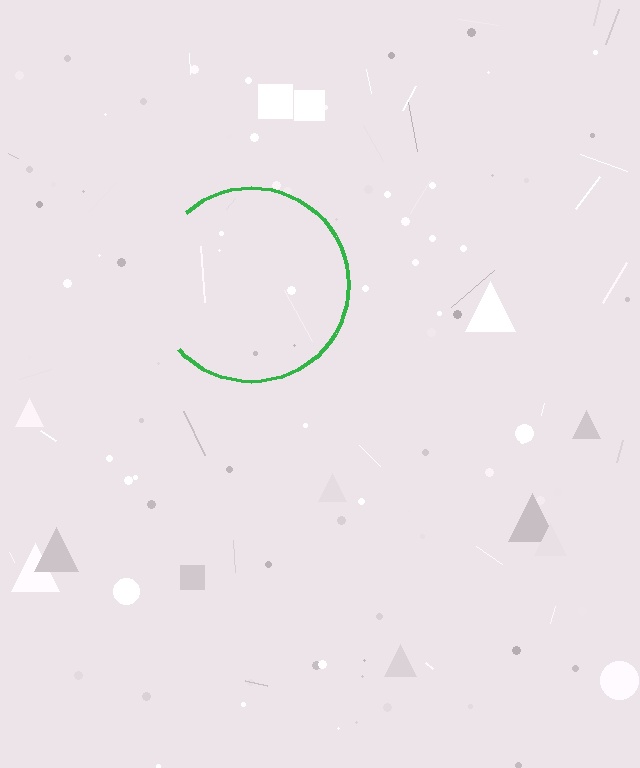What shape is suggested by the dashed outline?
The dashed outline suggests a circle.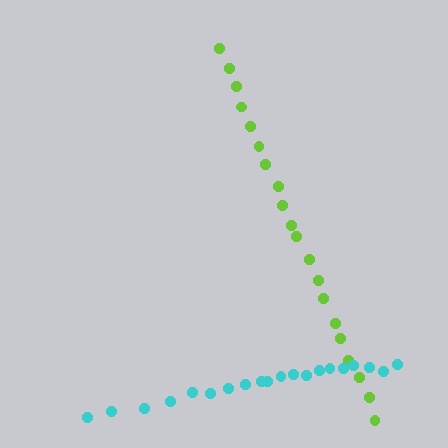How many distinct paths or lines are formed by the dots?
There are 2 distinct paths.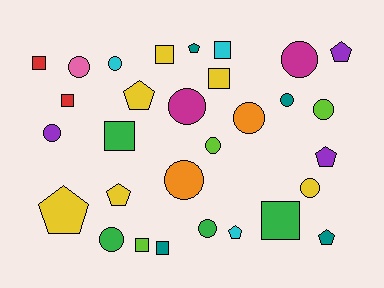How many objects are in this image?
There are 30 objects.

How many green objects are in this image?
There are 4 green objects.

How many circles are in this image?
There are 13 circles.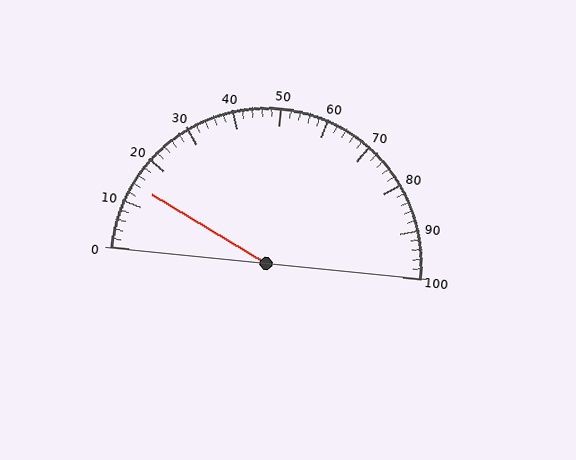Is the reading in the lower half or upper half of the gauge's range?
The reading is in the lower half of the range (0 to 100).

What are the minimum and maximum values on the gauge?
The gauge ranges from 0 to 100.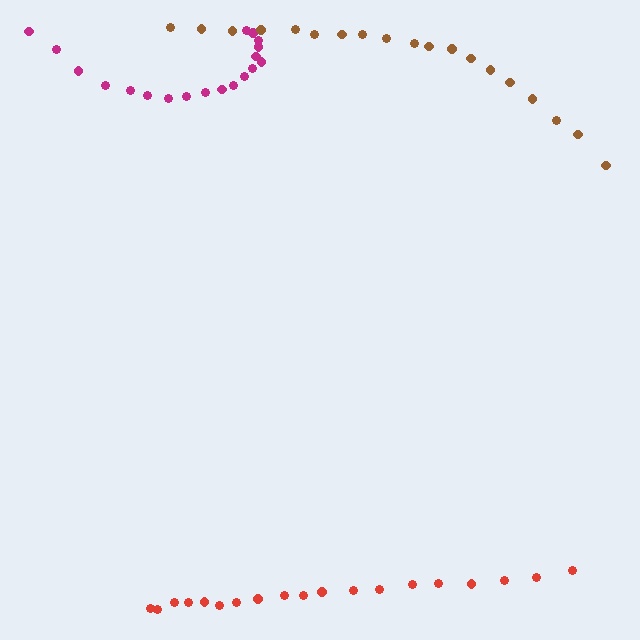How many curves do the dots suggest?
There are 3 distinct paths.